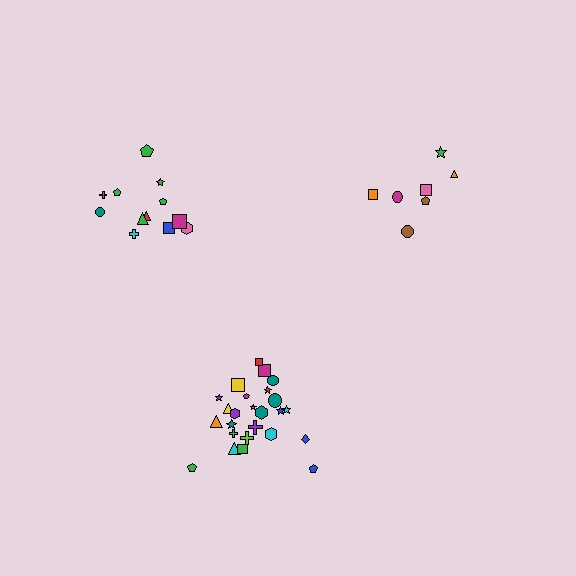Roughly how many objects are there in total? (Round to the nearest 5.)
Roughly 45 objects in total.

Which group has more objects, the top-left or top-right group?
The top-left group.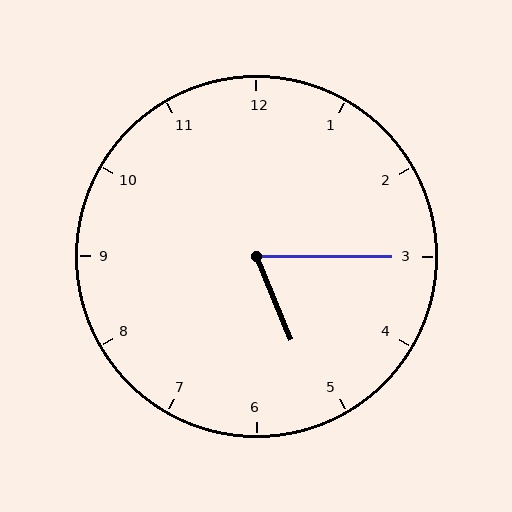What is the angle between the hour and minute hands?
Approximately 68 degrees.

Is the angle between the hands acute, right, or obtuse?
It is acute.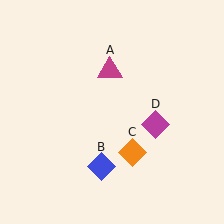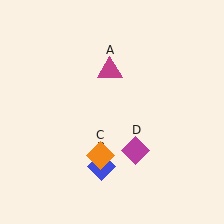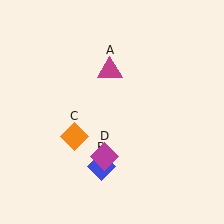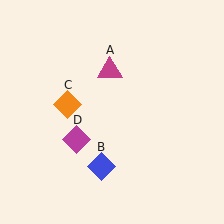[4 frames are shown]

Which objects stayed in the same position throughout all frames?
Magenta triangle (object A) and blue diamond (object B) remained stationary.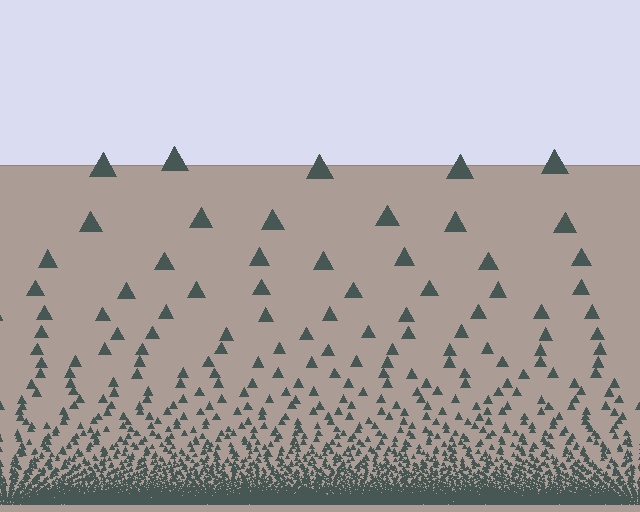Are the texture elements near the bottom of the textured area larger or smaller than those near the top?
Smaller. The gradient is inverted — elements near the bottom are smaller and denser.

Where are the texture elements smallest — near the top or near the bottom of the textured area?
Near the bottom.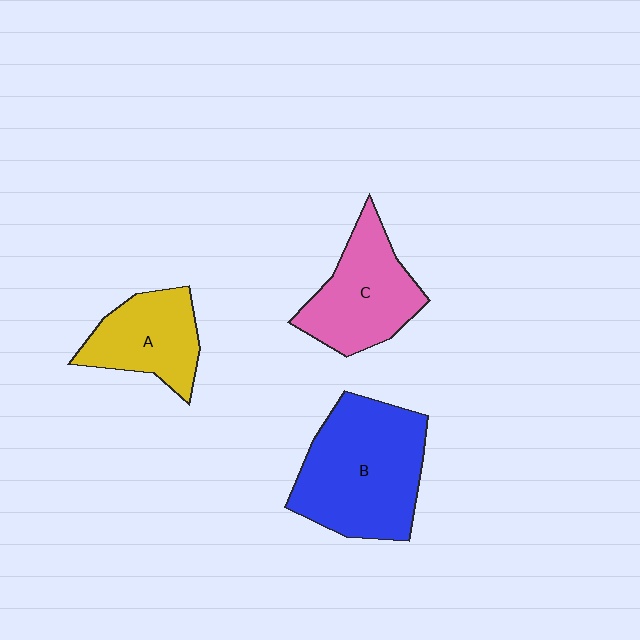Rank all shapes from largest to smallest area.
From largest to smallest: B (blue), C (pink), A (yellow).